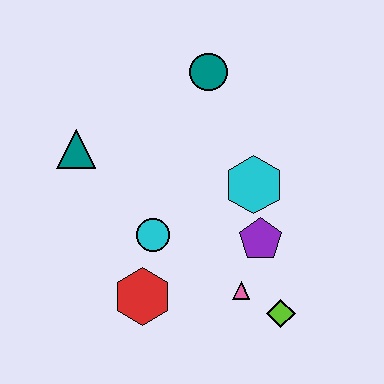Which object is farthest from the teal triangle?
The lime diamond is farthest from the teal triangle.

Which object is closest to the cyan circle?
The red hexagon is closest to the cyan circle.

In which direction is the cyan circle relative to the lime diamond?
The cyan circle is to the left of the lime diamond.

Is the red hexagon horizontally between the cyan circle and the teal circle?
No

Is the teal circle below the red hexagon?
No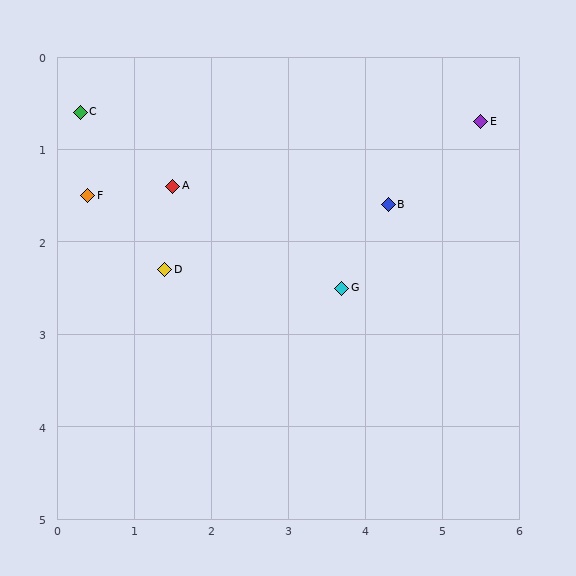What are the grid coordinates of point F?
Point F is at approximately (0.4, 1.5).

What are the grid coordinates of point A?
Point A is at approximately (1.5, 1.4).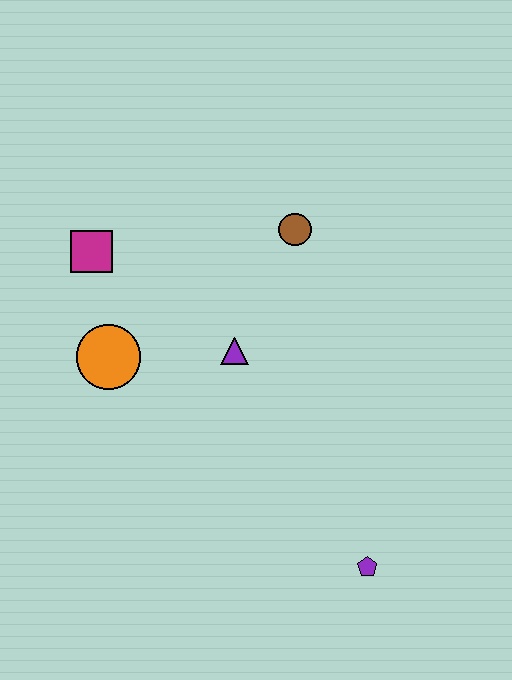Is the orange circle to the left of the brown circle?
Yes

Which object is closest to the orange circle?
The magenta square is closest to the orange circle.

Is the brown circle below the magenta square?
No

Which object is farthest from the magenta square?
The purple pentagon is farthest from the magenta square.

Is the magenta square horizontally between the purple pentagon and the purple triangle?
No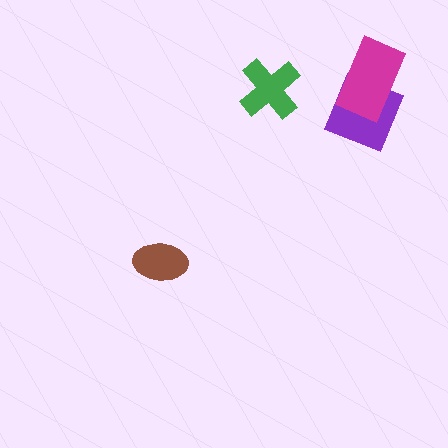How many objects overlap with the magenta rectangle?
1 object overlaps with the magenta rectangle.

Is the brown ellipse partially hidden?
No, no other shape covers it.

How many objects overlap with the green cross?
0 objects overlap with the green cross.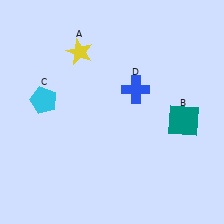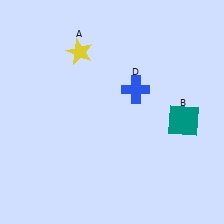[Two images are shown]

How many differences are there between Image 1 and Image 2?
There is 1 difference between the two images.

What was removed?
The cyan pentagon (C) was removed in Image 2.